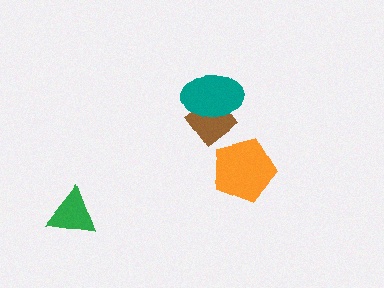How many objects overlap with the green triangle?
0 objects overlap with the green triangle.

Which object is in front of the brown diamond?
The teal ellipse is in front of the brown diamond.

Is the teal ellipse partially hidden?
No, no other shape covers it.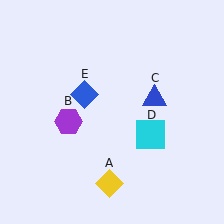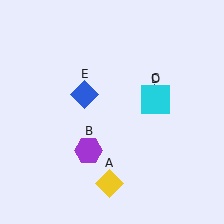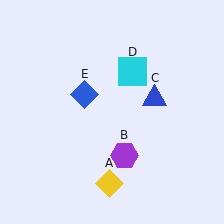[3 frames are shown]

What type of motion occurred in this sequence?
The purple hexagon (object B), cyan square (object D) rotated counterclockwise around the center of the scene.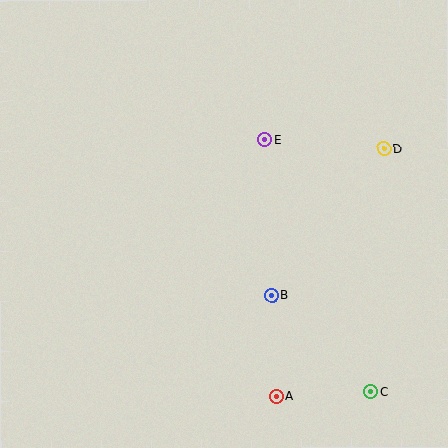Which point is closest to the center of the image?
Point B at (272, 295) is closest to the center.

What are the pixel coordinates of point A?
Point A is at (276, 396).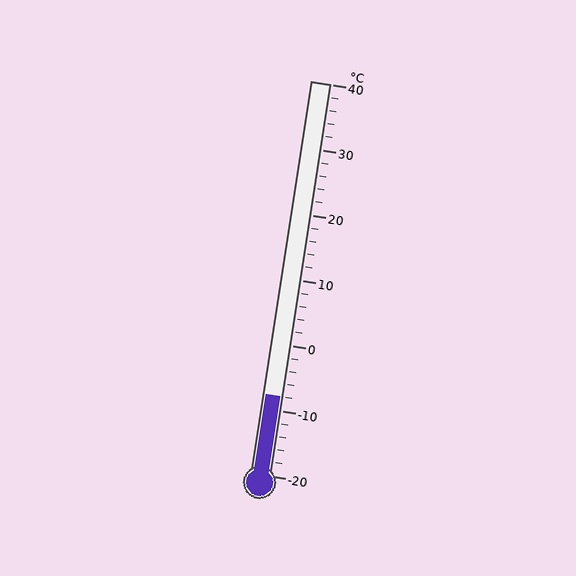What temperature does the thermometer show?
The thermometer shows approximately -8°C.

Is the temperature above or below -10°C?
The temperature is above -10°C.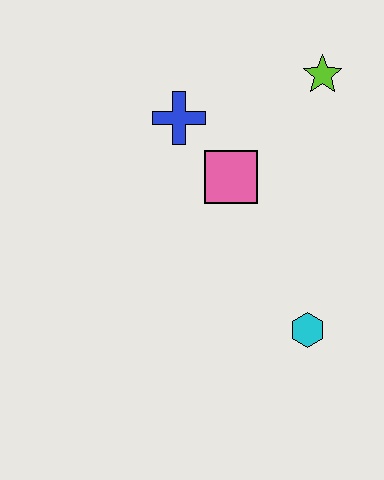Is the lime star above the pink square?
Yes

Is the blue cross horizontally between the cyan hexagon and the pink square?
No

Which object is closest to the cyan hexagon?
The pink square is closest to the cyan hexagon.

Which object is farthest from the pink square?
The cyan hexagon is farthest from the pink square.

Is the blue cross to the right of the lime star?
No